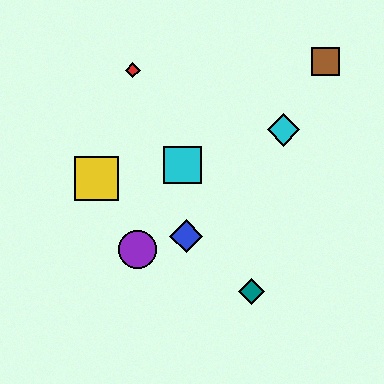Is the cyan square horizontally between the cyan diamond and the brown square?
No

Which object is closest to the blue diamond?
The purple circle is closest to the blue diamond.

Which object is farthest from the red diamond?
The teal diamond is farthest from the red diamond.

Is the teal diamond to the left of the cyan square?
No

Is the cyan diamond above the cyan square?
Yes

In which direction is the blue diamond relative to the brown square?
The blue diamond is below the brown square.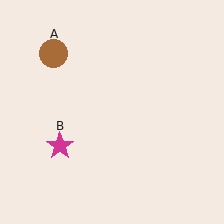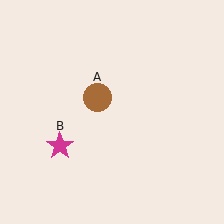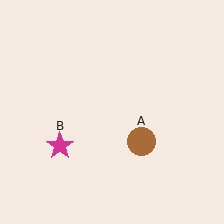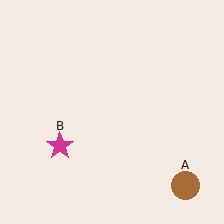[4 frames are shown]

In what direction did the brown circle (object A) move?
The brown circle (object A) moved down and to the right.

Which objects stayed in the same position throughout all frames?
Magenta star (object B) remained stationary.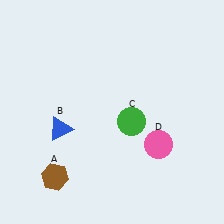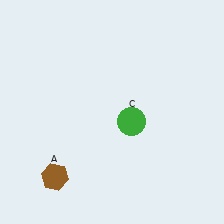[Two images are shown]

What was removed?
The blue triangle (B), the pink circle (D) were removed in Image 2.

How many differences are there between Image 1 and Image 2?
There are 2 differences between the two images.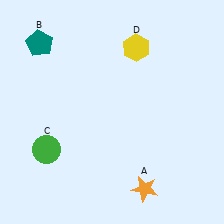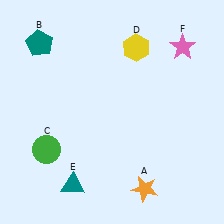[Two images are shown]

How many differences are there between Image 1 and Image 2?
There are 2 differences between the two images.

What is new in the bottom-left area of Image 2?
A teal triangle (E) was added in the bottom-left area of Image 2.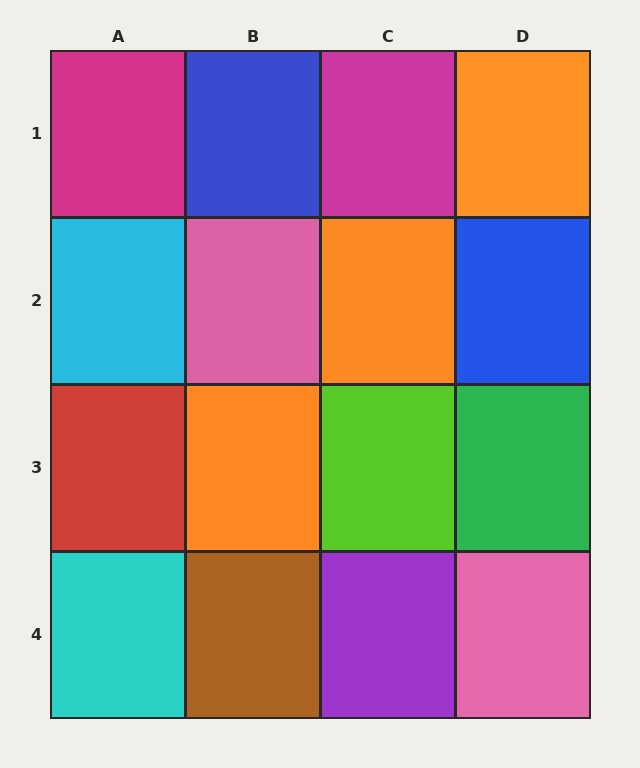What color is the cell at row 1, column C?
Magenta.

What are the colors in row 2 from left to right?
Cyan, pink, orange, blue.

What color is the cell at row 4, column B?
Brown.